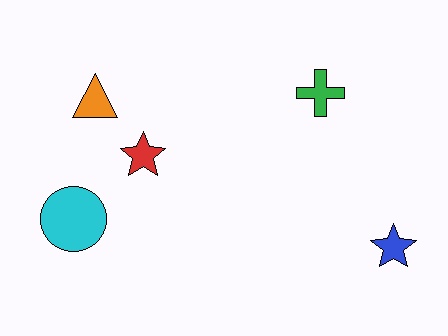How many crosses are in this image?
There is 1 cross.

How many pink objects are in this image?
There are no pink objects.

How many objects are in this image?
There are 5 objects.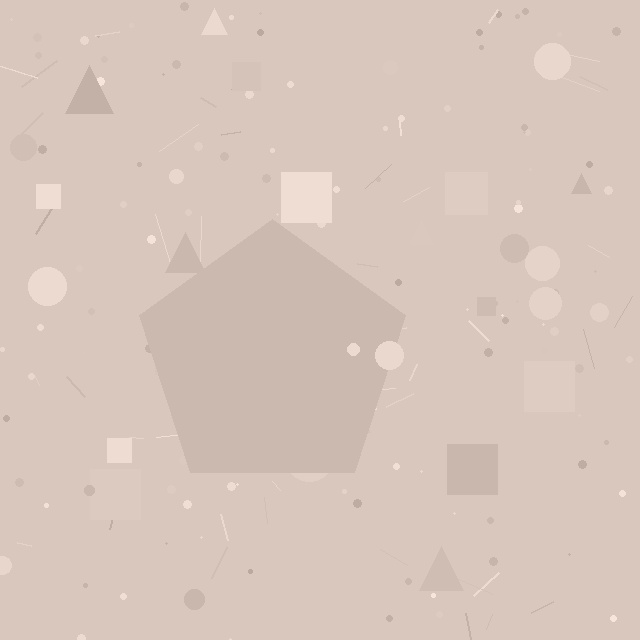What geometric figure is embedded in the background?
A pentagon is embedded in the background.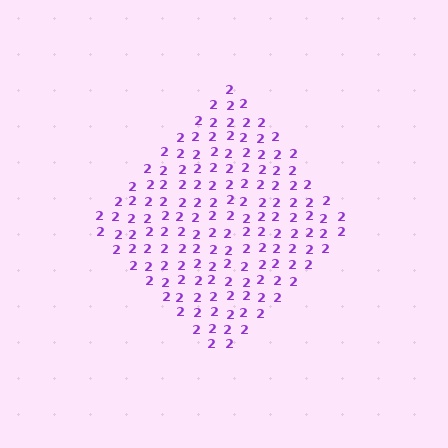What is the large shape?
The large shape is a diamond.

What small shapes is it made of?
It is made of small digit 2's.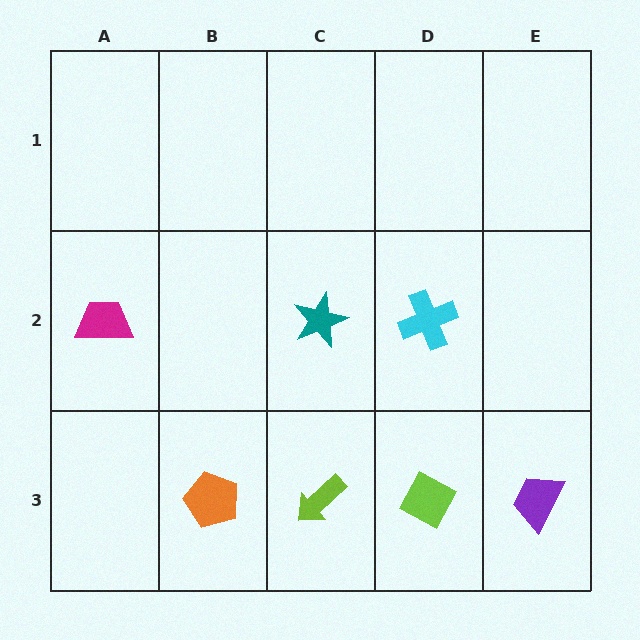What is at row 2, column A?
A magenta trapezoid.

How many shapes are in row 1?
0 shapes.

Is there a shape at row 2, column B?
No, that cell is empty.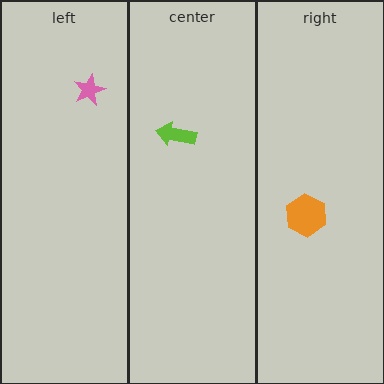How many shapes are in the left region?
1.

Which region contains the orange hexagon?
The right region.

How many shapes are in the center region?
1.